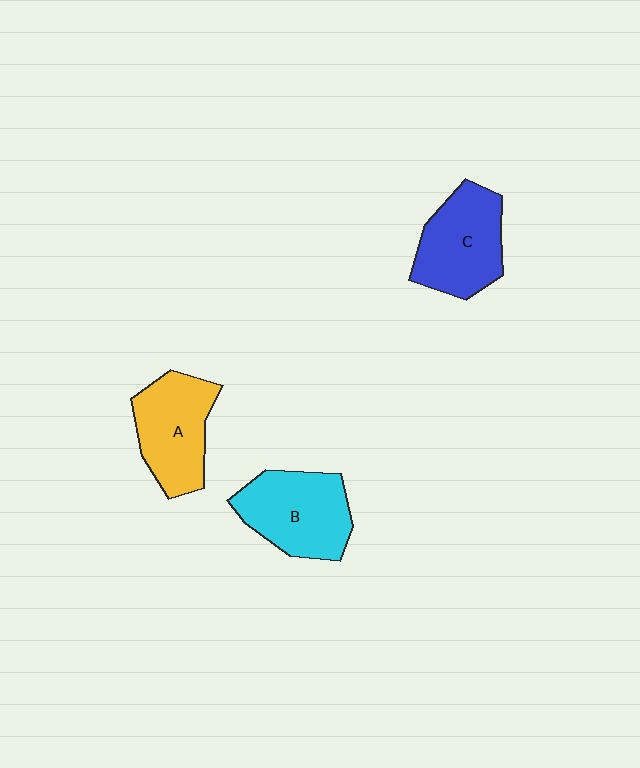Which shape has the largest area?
Shape B (cyan).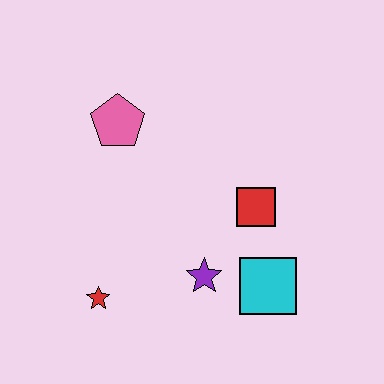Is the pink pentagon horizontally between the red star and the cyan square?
Yes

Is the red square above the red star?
Yes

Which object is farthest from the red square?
The red star is farthest from the red square.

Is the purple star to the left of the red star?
No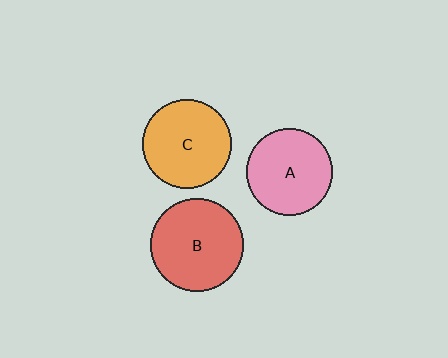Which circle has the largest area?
Circle B (red).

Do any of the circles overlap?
No, none of the circles overlap.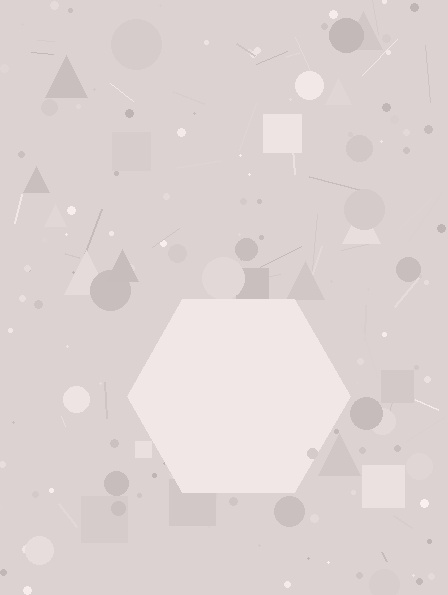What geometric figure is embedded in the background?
A hexagon is embedded in the background.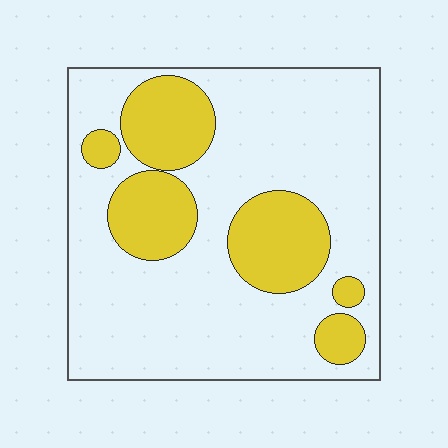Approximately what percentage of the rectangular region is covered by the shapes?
Approximately 25%.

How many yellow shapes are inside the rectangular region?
6.